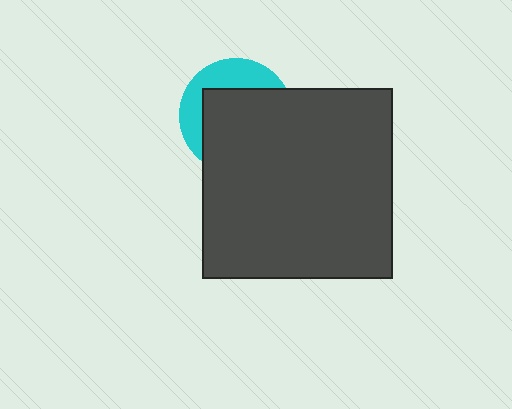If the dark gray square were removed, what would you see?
You would see the complete cyan circle.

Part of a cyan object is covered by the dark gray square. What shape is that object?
It is a circle.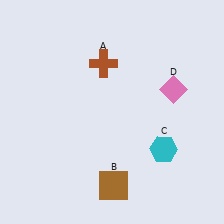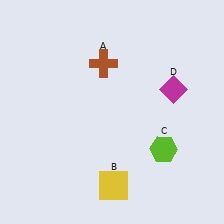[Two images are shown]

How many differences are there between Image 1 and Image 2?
There are 3 differences between the two images.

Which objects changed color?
B changed from brown to yellow. C changed from cyan to lime. D changed from pink to magenta.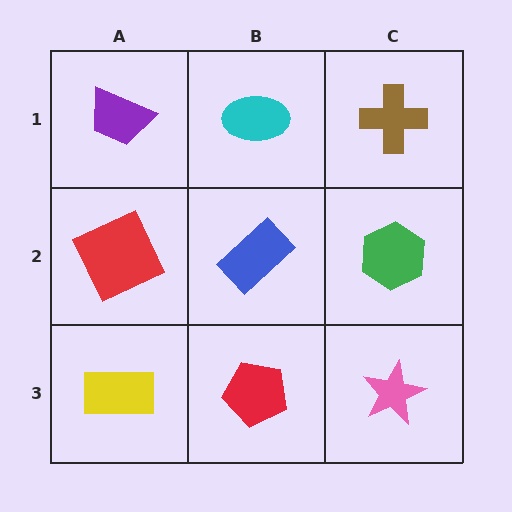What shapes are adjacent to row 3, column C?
A green hexagon (row 2, column C), a red pentagon (row 3, column B).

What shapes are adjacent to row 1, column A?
A red square (row 2, column A), a cyan ellipse (row 1, column B).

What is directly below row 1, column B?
A blue rectangle.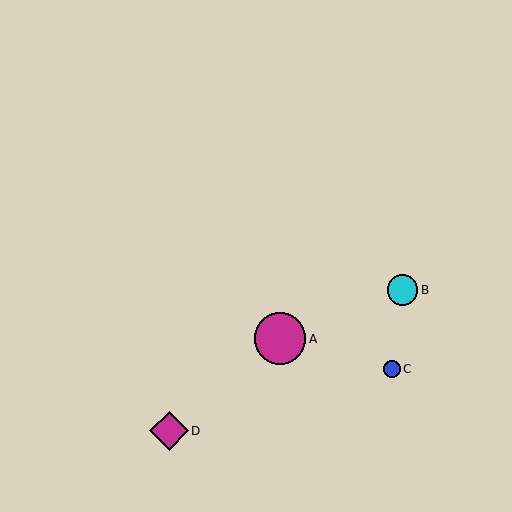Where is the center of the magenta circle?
The center of the magenta circle is at (280, 339).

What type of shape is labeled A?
Shape A is a magenta circle.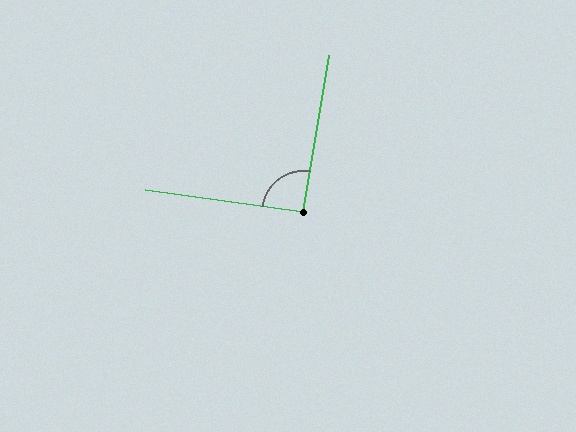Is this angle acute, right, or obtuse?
It is approximately a right angle.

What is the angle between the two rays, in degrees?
Approximately 91 degrees.